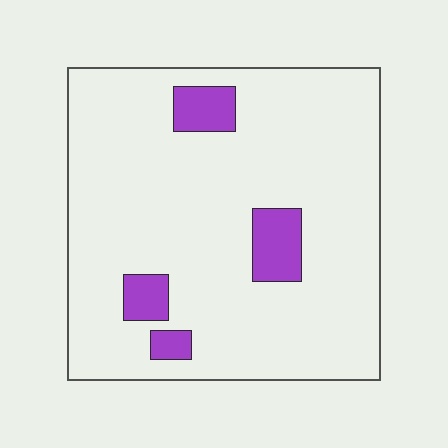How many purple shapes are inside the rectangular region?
4.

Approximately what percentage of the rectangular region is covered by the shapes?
Approximately 10%.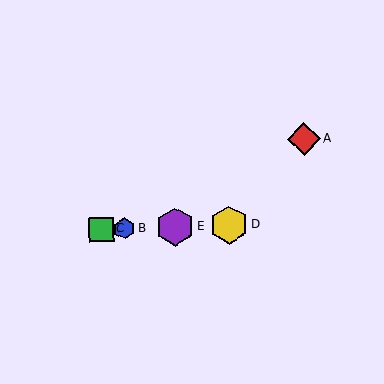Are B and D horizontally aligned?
Yes, both are at y≈229.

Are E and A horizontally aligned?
No, E is at y≈227 and A is at y≈139.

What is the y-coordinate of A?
Object A is at y≈139.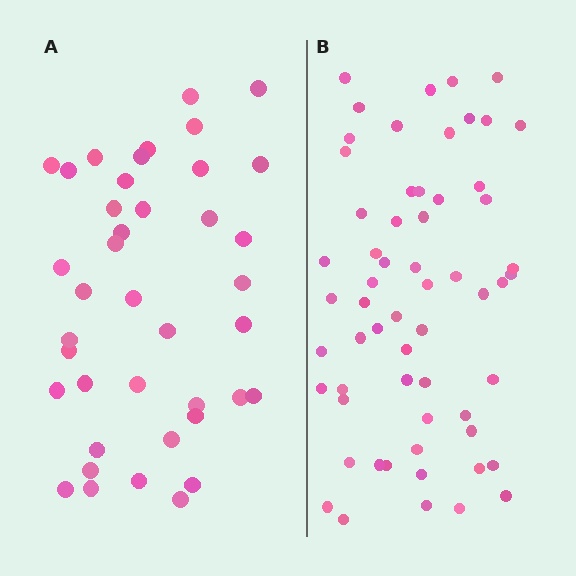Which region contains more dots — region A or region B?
Region B (the right region) has more dots.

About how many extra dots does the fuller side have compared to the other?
Region B has approximately 20 more dots than region A.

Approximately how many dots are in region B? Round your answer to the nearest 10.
About 60 dots.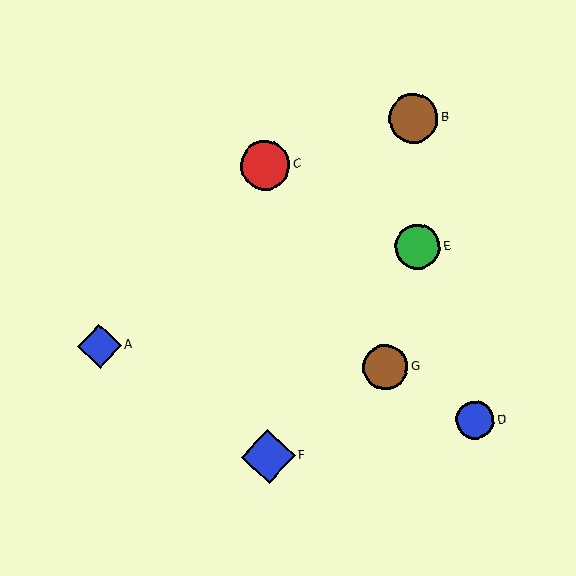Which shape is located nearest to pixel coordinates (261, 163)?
The red circle (labeled C) at (265, 165) is nearest to that location.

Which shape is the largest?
The blue diamond (labeled F) is the largest.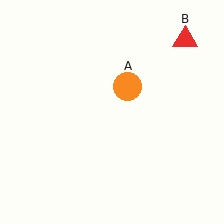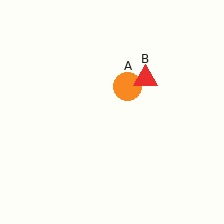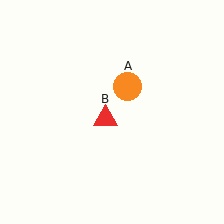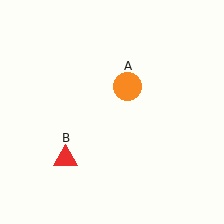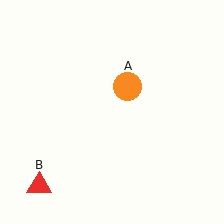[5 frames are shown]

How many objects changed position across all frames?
1 object changed position: red triangle (object B).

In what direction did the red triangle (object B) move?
The red triangle (object B) moved down and to the left.